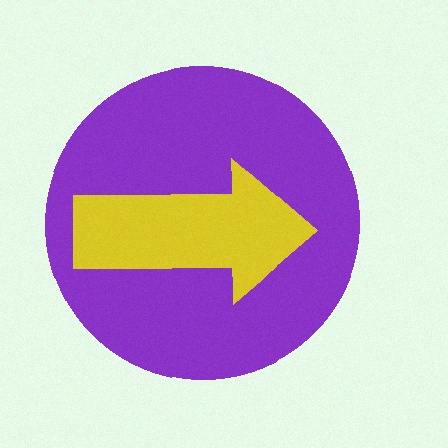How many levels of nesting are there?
2.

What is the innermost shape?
The yellow arrow.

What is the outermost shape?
The purple circle.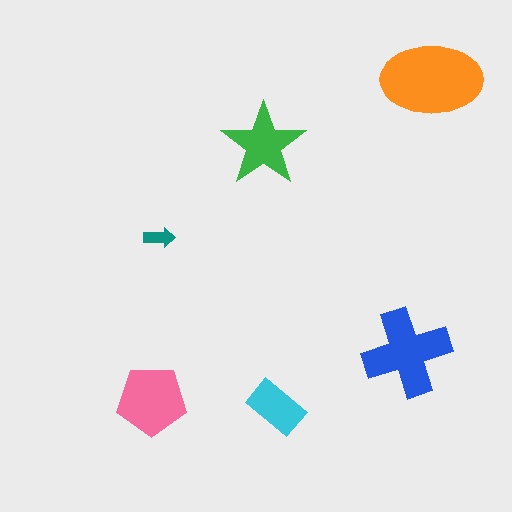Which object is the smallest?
The teal arrow.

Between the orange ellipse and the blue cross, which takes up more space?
The orange ellipse.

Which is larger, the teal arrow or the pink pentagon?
The pink pentagon.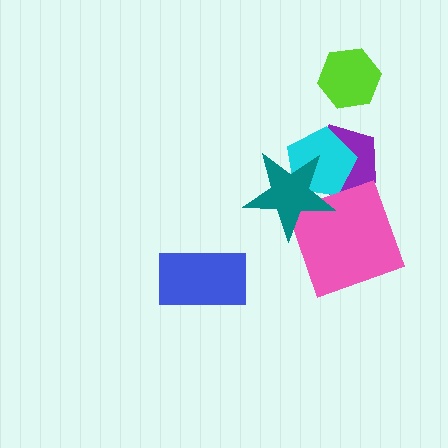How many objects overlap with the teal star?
3 objects overlap with the teal star.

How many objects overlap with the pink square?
1 object overlaps with the pink square.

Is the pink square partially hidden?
Yes, it is partially covered by another shape.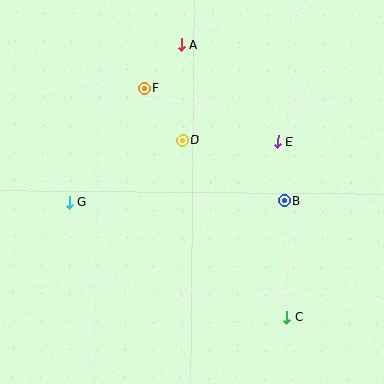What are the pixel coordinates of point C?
Point C is at (287, 317).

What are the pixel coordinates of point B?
Point B is at (284, 201).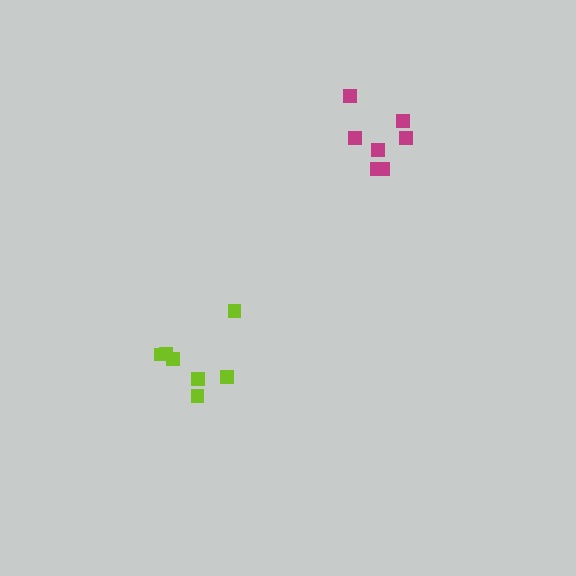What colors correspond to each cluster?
The clusters are colored: magenta, lime.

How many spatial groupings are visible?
There are 2 spatial groupings.